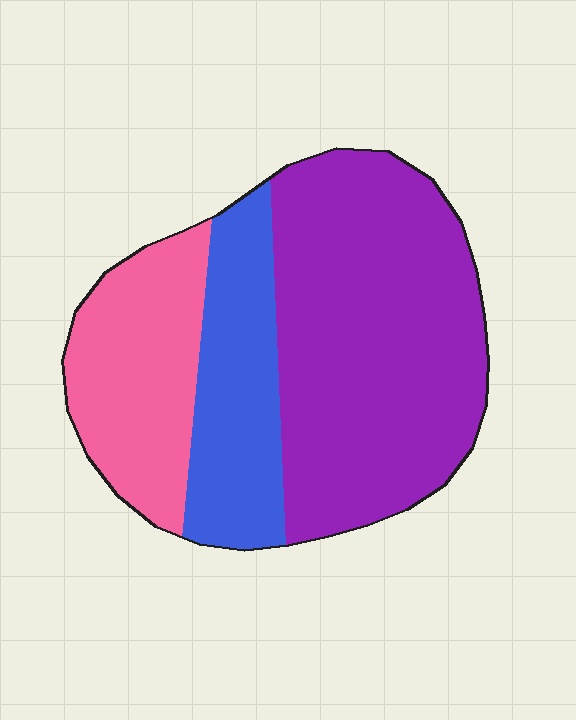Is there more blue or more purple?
Purple.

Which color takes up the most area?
Purple, at roughly 55%.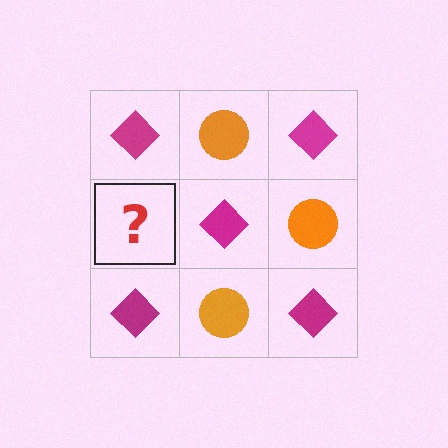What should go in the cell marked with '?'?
The missing cell should contain an orange circle.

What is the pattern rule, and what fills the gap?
The rule is that it alternates magenta diamond and orange circle in a checkerboard pattern. The gap should be filled with an orange circle.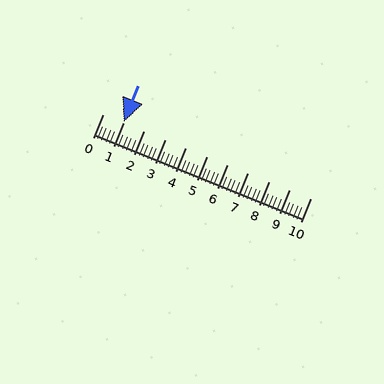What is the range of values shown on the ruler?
The ruler shows values from 0 to 10.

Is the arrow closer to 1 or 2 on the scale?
The arrow is closer to 1.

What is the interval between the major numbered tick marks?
The major tick marks are spaced 1 units apart.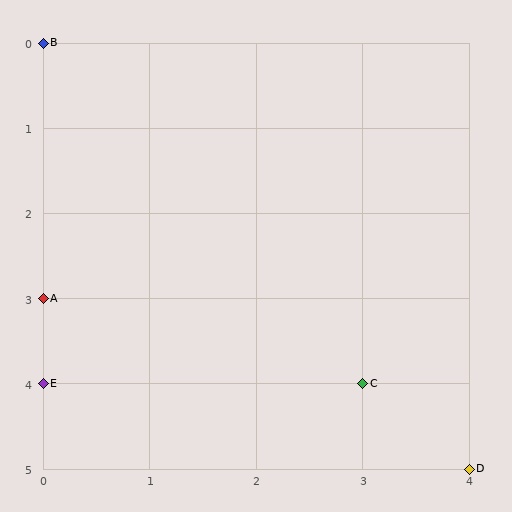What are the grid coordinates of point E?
Point E is at grid coordinates (0, 4).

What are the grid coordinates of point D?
Point D is at grid coordinates (4, 5).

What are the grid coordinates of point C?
Point C is at grid coordinates (3, 4).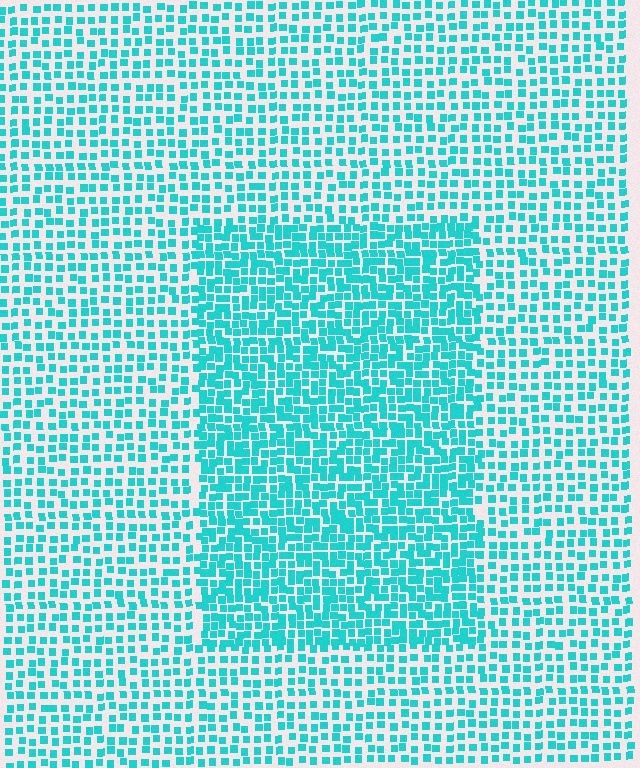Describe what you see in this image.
The image contains small cyan elements arranged at two different densities. A rectangle-shaped region is visible where the elements are more densely packed than the surrounding area.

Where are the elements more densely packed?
The elements are more densely packed inside the rectangle boundary.